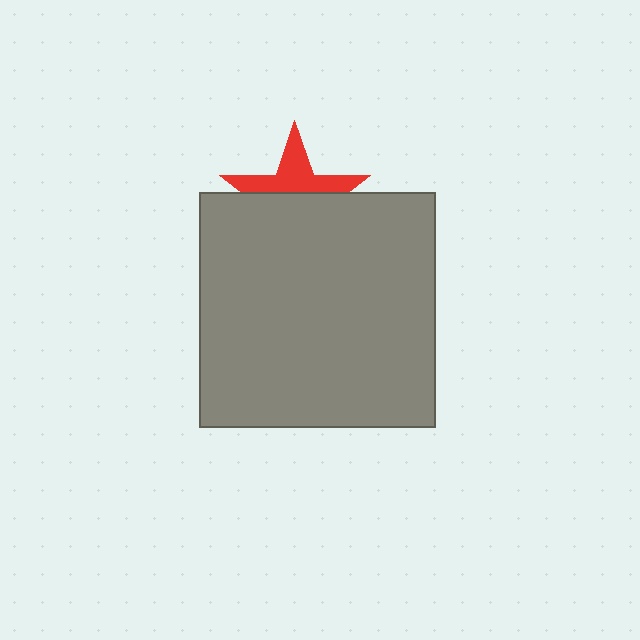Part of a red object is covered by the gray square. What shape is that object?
It is a star.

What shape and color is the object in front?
The object in front is a gray square.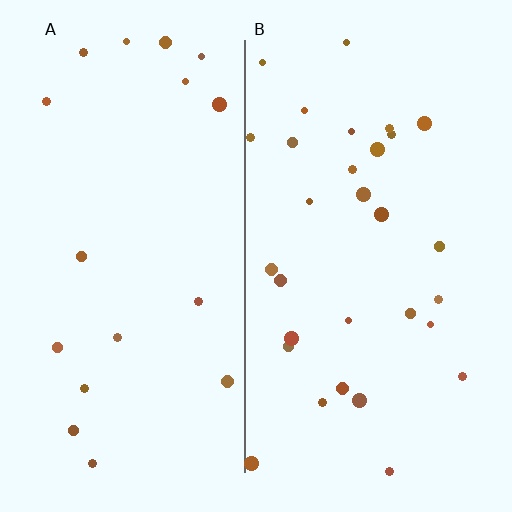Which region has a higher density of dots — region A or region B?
B (the right).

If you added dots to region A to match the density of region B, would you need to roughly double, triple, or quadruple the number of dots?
Approximately double.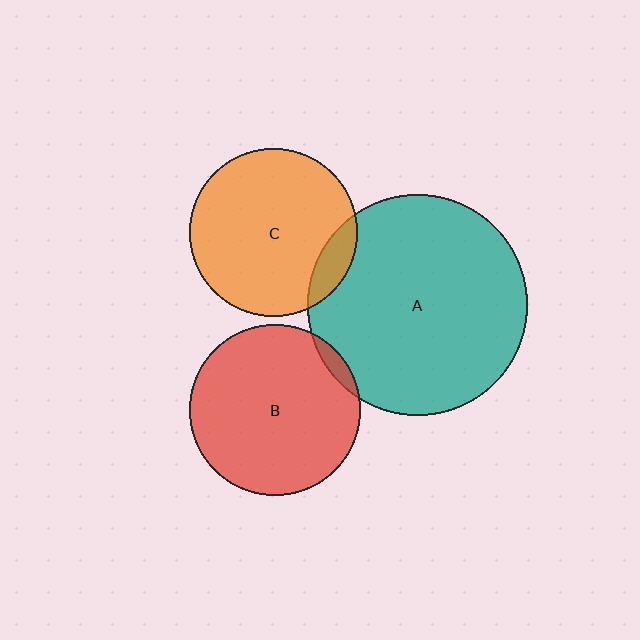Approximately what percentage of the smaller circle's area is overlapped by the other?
Approximately 5%.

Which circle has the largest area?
Circle A (teal).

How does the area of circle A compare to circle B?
Approximately 1.7 times.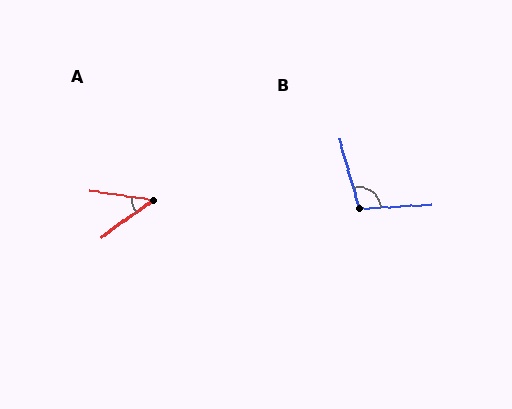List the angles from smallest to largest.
A (44°), B (103°).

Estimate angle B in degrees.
Approximately 103 degrees.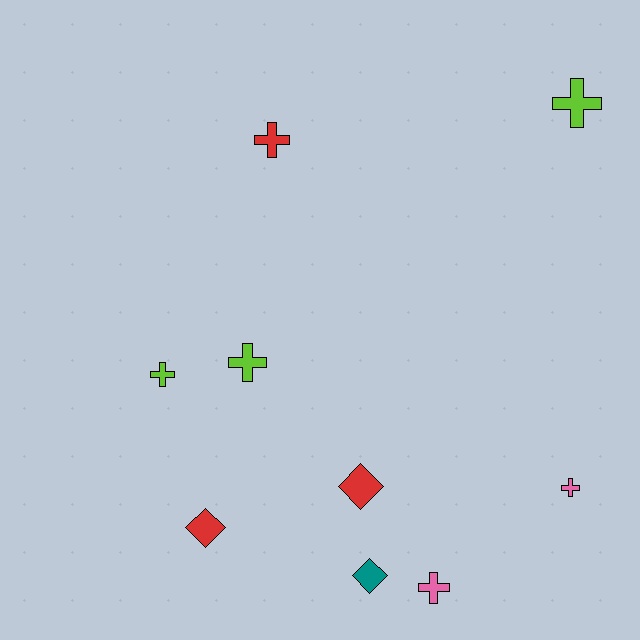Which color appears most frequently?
Lime, with 3 objects.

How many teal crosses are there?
There are no teal crosses.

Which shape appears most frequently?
Cross, with 6 objects.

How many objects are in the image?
There are 9 objects.